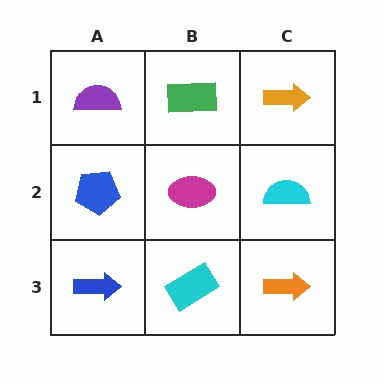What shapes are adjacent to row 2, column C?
An orange arrow (row 1, column C), an orange arrow (row 3, column C), a magenta ellipse (row 2, column B).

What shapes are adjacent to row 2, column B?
A green rectangle (row 1, column B), a cyan rectangle (row 3, column B), a blue pentagon (row 2, column A), a cyan semicircle (row 2, column C).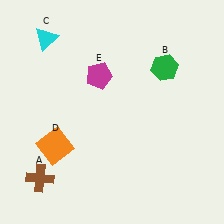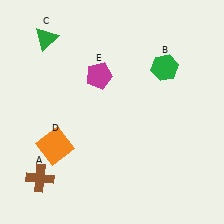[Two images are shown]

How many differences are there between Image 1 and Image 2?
There is 1 difference between the two images.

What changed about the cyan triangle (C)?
In Image 1, C is cyan. In Image 2, it changed to green.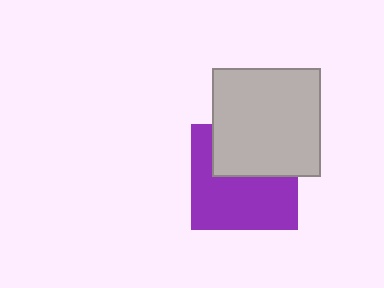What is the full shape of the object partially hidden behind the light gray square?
The partially hidden object is a purple square.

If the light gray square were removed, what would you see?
You would see the complete purple square.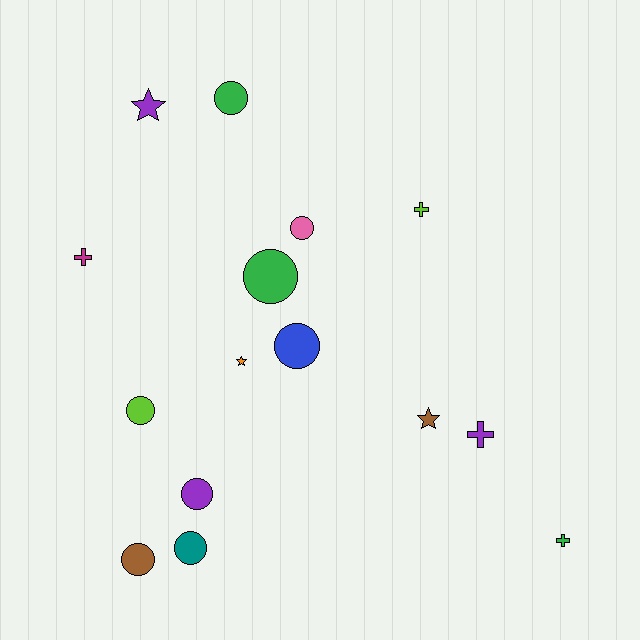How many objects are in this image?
There are 15 objects.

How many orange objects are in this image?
There is 1 orange object.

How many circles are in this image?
There are 8 circles.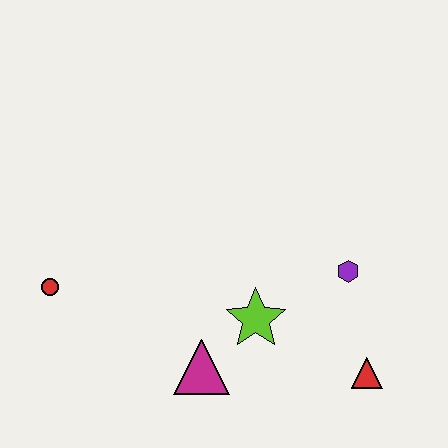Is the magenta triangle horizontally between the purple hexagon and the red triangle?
No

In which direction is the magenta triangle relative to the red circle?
The magenta triangle is to the right of the red circle.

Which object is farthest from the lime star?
The red circle is farthest from the lime star.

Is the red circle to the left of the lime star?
Yes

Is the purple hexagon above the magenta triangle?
Yes